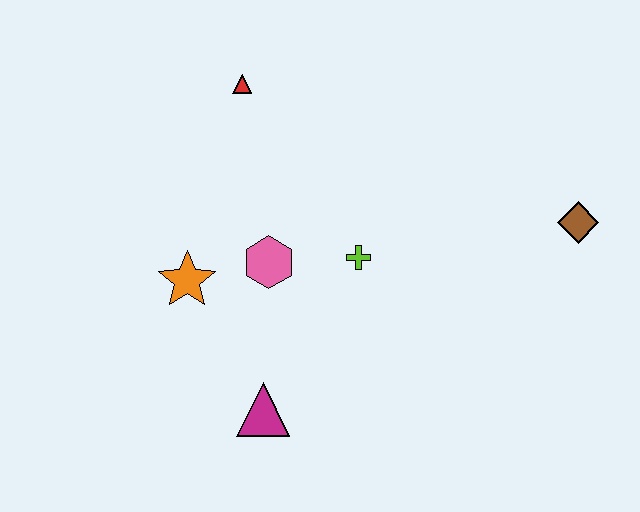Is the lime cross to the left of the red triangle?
No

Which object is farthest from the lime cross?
The brown diamond is farthest from the lime cross.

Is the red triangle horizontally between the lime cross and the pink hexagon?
No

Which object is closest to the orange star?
The pink hexagon is closest to the orange star.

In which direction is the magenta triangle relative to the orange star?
The magenta triangle is below the orange star.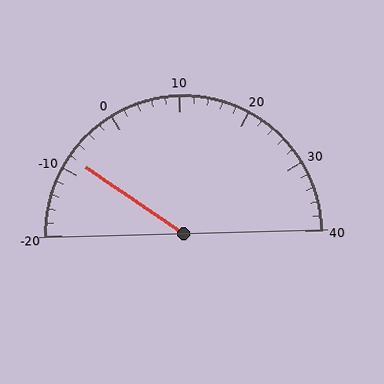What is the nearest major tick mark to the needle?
The nearest major tick mark is -10.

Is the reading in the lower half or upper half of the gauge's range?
The reading is in the lower half of the range (-20 to 40).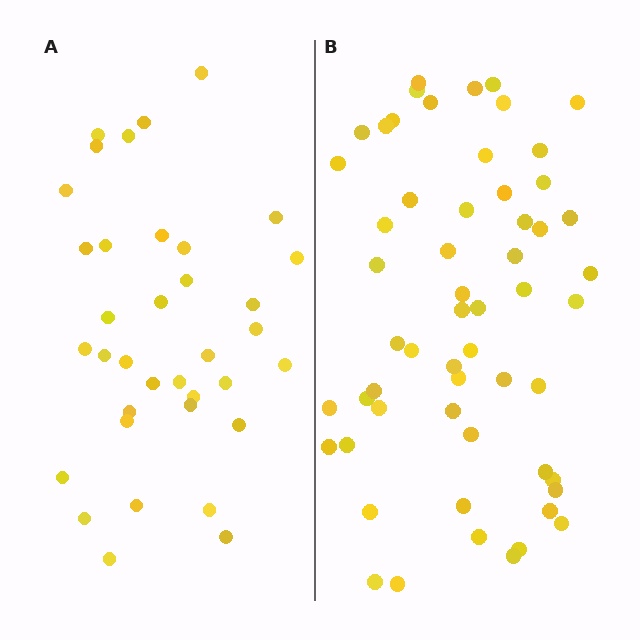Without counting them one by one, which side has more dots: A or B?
Region B (the right region) has more dots.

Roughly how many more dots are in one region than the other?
Region B has approximately 20 more dots than region A.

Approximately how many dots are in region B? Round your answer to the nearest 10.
About 60 dots. (The exact count is 57, which rounds to 60.)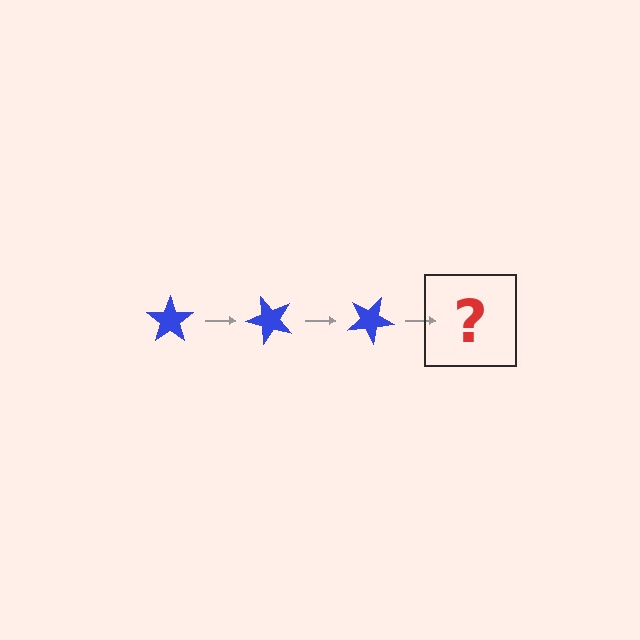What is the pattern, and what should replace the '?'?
The pattern is that the star rotates 50 degrees each step. The '?' should be a blue star rotated 150 degrees.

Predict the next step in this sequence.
The next step is a blue star rotated 150 degrees.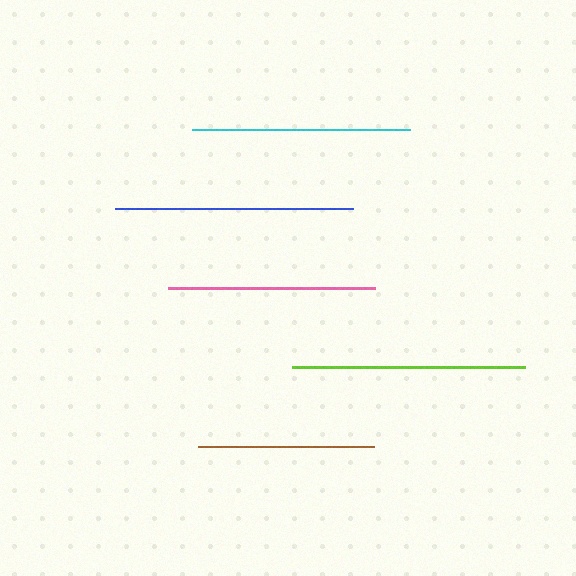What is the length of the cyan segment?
The cyan segment is approximately 219 pixels long.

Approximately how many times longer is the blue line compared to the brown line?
The blue line is approximately 1.4 times the length of the brown line.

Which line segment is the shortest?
The brown line is the shortest at approximately 176 pixels.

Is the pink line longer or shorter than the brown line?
The pink line is longer than the brown line.